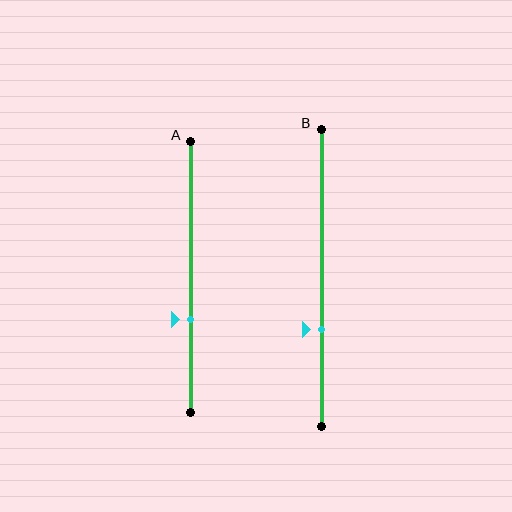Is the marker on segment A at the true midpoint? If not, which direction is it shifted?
No, the marker on segment A is shifted downward by about 16% of the segment length.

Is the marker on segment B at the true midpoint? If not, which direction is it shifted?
No, the marker on segment B is shifted downward by about 17% of the segment length.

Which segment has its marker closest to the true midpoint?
Segment A has its marker closest to the true midpoint.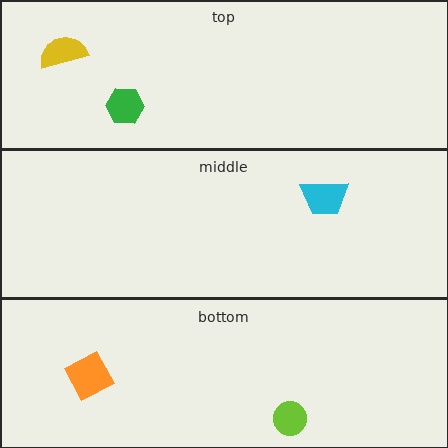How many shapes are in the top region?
2.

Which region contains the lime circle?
The bottom region.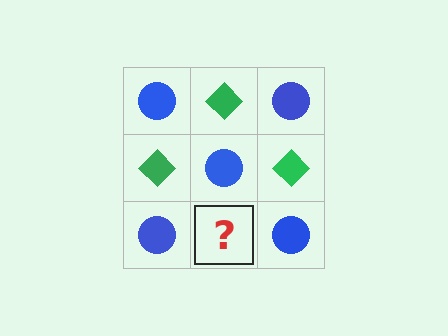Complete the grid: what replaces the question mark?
The question mark should be replaced with a green diamond.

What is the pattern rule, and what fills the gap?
The rule is that it alternates blue circle and green diamond in a checkerboard pattern. The gap should be filled with a green diamond.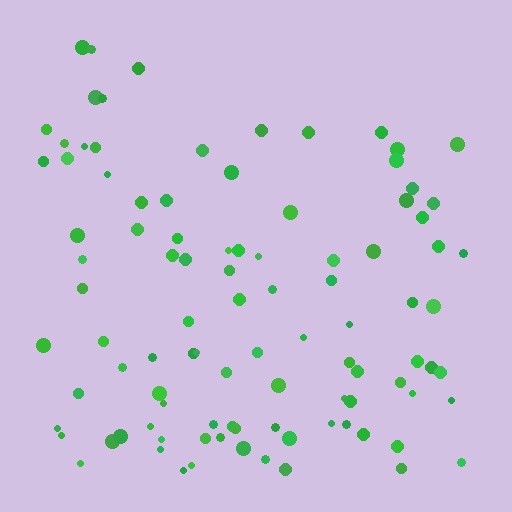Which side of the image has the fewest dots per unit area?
The top.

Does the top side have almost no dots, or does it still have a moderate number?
Still a moderate number, just noticeably fewer than the bottom.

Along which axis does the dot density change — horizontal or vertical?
Vertical.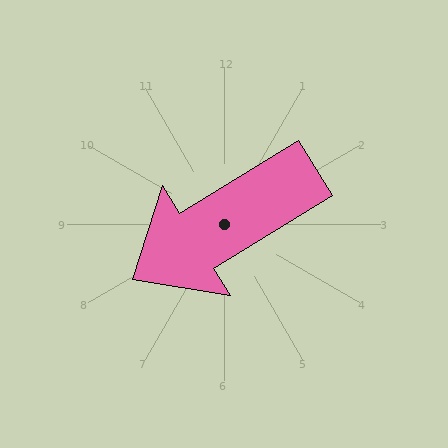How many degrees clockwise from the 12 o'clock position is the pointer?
Approximately 239 degrees.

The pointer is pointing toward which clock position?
Roughly 8 o'clock.